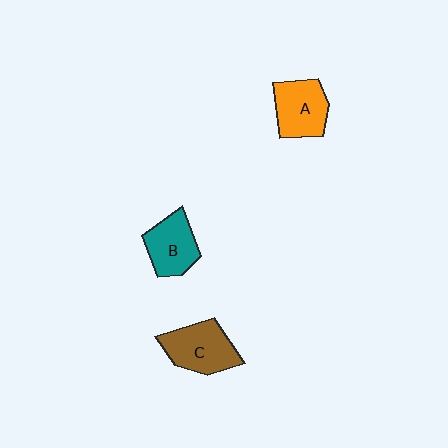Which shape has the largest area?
Shape C (brown).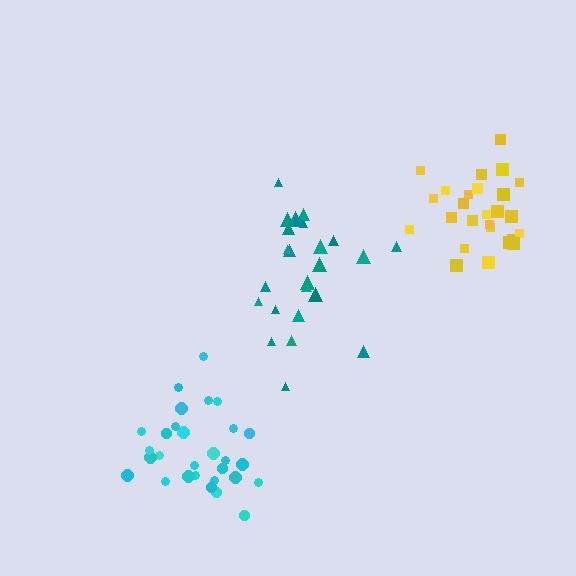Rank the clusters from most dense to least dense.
yellow, cyan, teal.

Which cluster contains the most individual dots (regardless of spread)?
Cyan (29).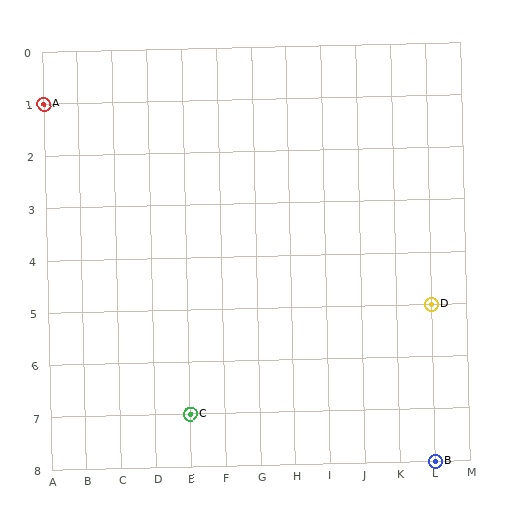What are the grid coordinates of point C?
Point C is at grid coordinates (E, 7).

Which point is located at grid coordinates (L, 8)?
Point B is at (L, 8).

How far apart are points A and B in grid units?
Points A and B are 11 columns and 7 rows apart (about 13.0 grid units diagonally).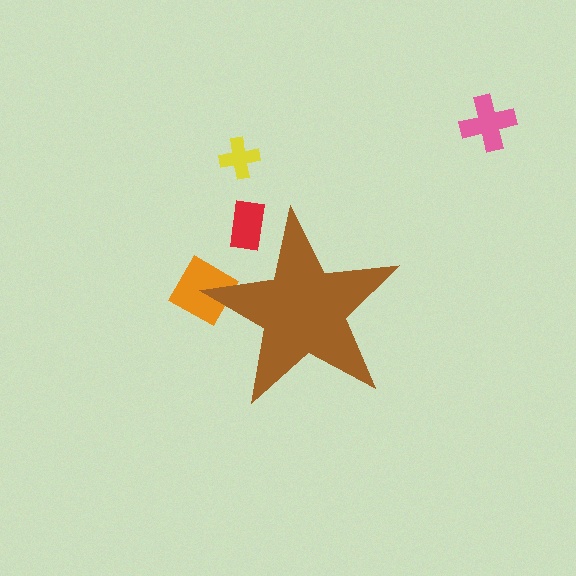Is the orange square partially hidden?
Yes, the orange square is partially hidden behind the brown star.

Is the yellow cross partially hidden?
No, the yellow cross is fully visible.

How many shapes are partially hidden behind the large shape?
2 shapes are partially hidden.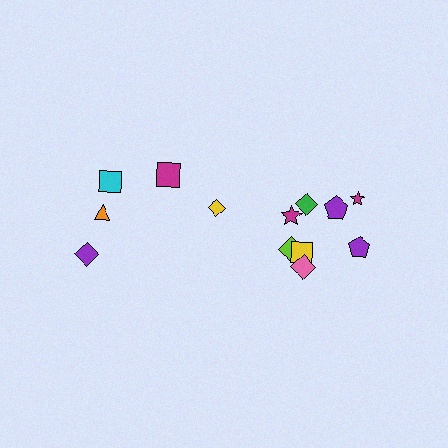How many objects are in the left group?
There are 5 objects.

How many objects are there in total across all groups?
There are 13 objects.